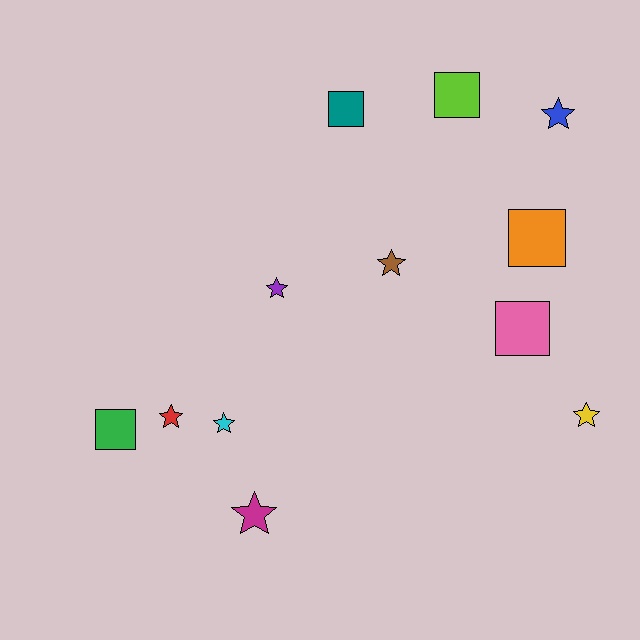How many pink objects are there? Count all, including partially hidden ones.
There is 1 pink object.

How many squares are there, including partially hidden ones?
There are 5 squares.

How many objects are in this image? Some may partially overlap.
There are 12 objects.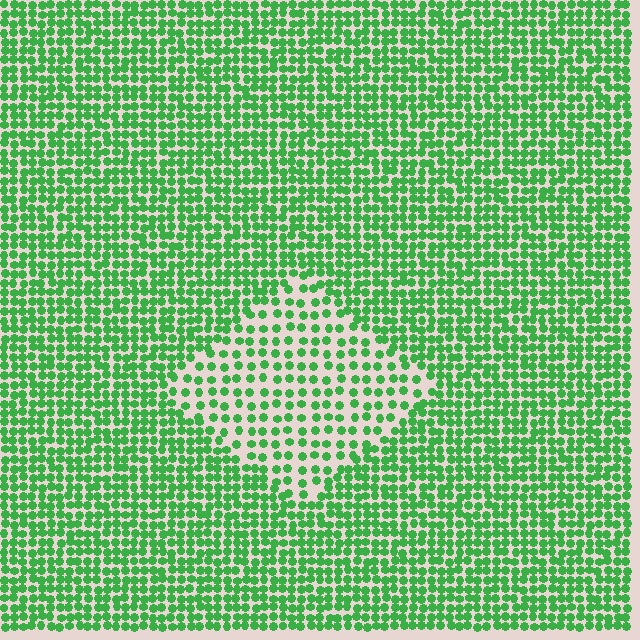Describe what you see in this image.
The image contains small green elements arranged at two different densities. A diamond-shaped region is visible where the elements are less densely packed than the surrounding area.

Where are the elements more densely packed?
The elements are more densely packed outside the diamond boundary.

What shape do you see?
I see a diamond.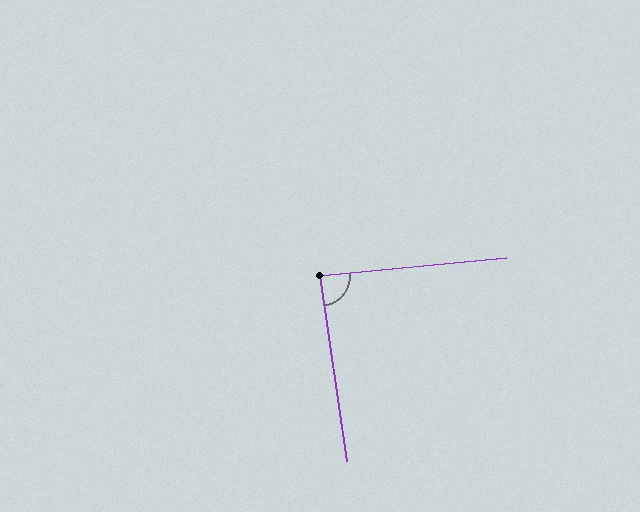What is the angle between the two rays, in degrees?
Approximately 87 degrees.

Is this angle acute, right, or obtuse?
It is approximately a right angle.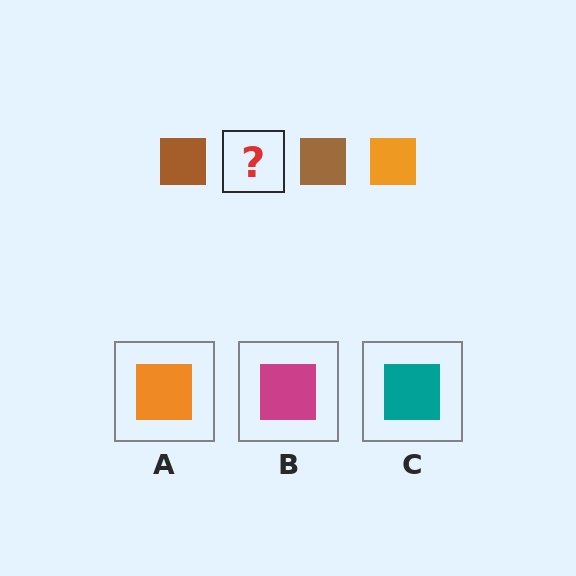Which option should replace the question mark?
Option A.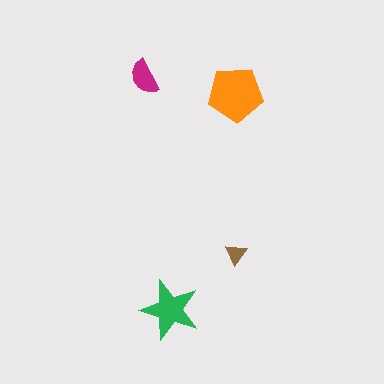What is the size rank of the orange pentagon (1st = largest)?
1st.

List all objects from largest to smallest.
The orange pentagon, the green star, the magenta semicircle, the brown triangle.